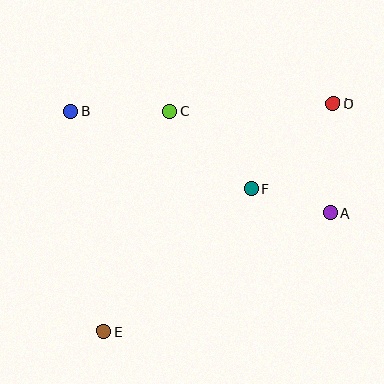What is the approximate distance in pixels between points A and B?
The distance between A and B is approximately 278 pixels.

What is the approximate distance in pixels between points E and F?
The distance between E and F is approximately 206 pixels.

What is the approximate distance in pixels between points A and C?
The distance between A and C is approximately 190 pixels.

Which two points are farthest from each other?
Points D and E are farthest from each other.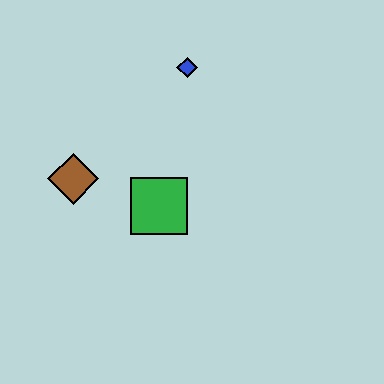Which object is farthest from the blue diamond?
The brown diamond is farthest from the blue diamond.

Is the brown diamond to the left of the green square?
Yes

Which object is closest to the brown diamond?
The green square is closest to the brown diamond.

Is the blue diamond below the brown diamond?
No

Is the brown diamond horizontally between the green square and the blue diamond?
No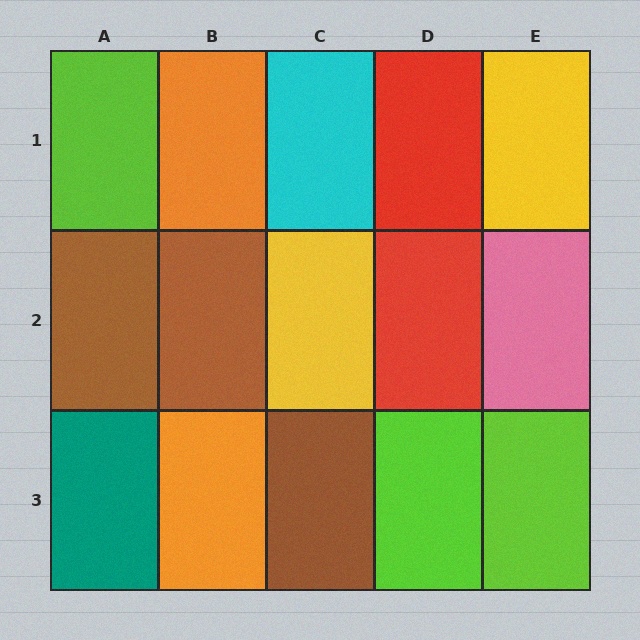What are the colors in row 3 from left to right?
Teal, orange, brown, lime, lime.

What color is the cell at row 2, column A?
Brown.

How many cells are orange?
2 cells are orange.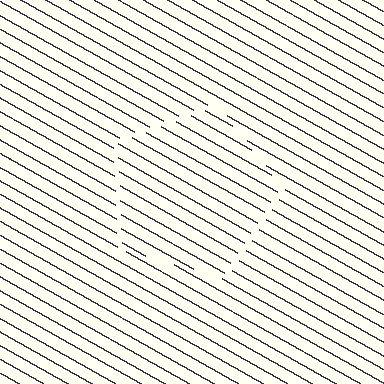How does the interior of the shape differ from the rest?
The interior of the shape contains the same grating, shifted by half a period — the contour is defined by the phase discontinuity where line-ends from the inner and outer gratings abut.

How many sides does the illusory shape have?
5 sides — the line-ends trace a pentagon.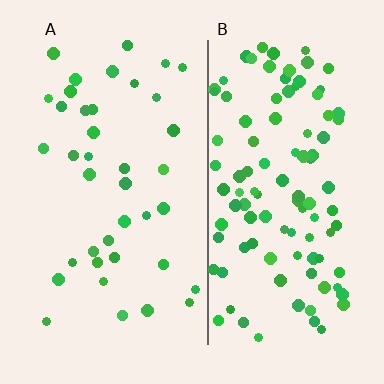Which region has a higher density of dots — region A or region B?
B (the right).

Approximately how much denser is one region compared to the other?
Approximately 2.6× — region B over region A.